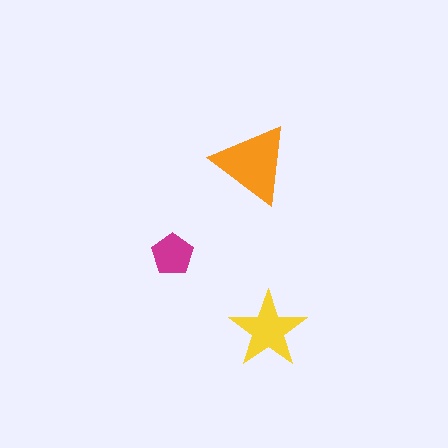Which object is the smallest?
The magenta pentagon.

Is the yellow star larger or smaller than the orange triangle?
Smaller.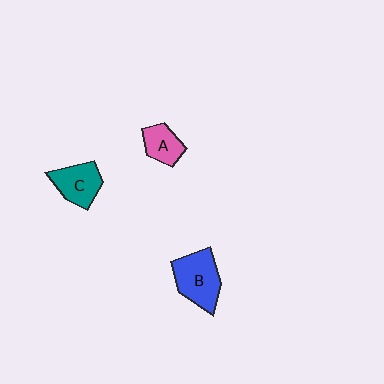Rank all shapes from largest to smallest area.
From largest to smallest: B (blue), C (teal), A (pink).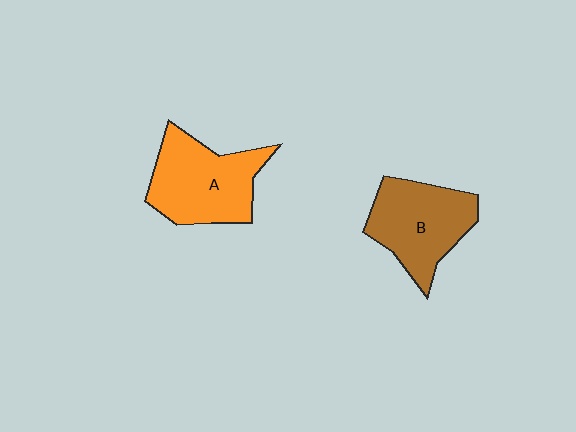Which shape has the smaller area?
Shape B (brown).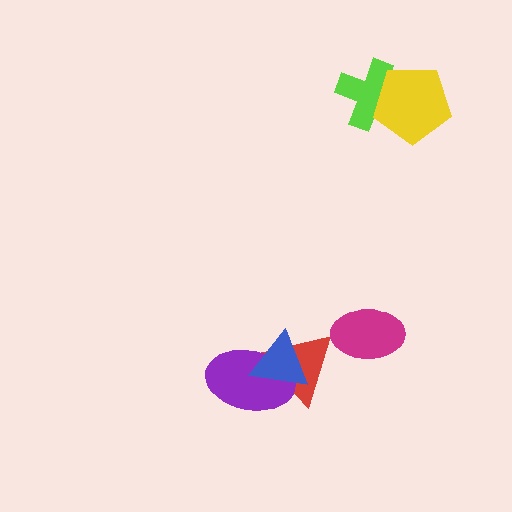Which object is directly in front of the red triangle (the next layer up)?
The purple ellipse is directly in front of the red triangle.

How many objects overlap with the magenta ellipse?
0 objects overlap with the magenta ellipse.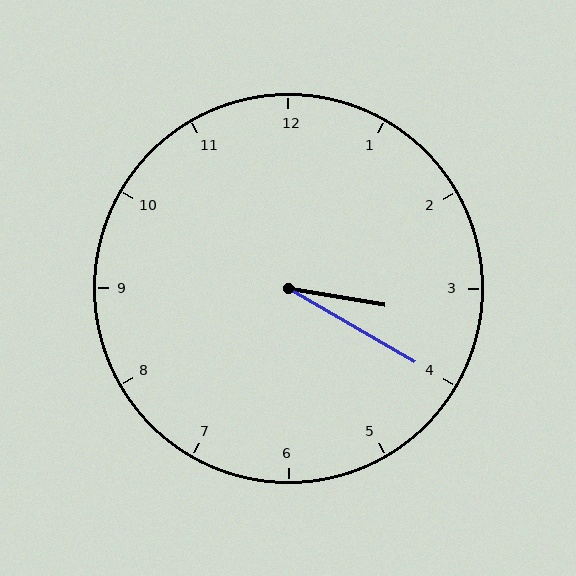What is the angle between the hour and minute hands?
Approximately 20 degrees.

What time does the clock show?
3:20.